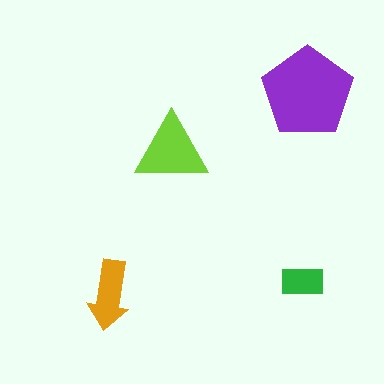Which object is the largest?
The purple pentagon.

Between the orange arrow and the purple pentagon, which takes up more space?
The purple pentagon.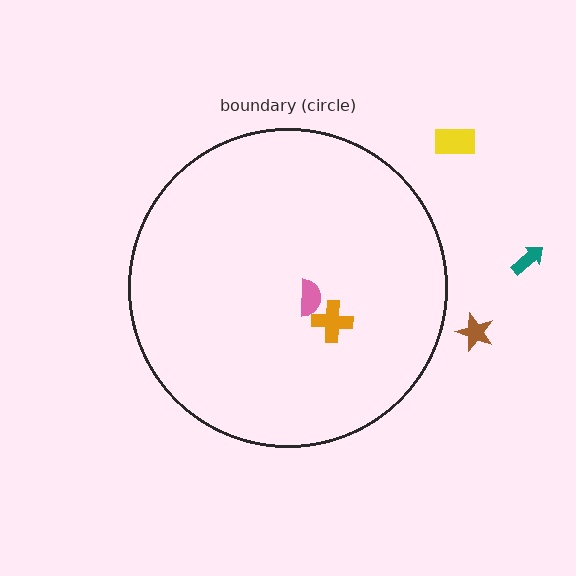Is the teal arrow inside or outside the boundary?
Outside.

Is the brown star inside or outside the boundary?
Outside.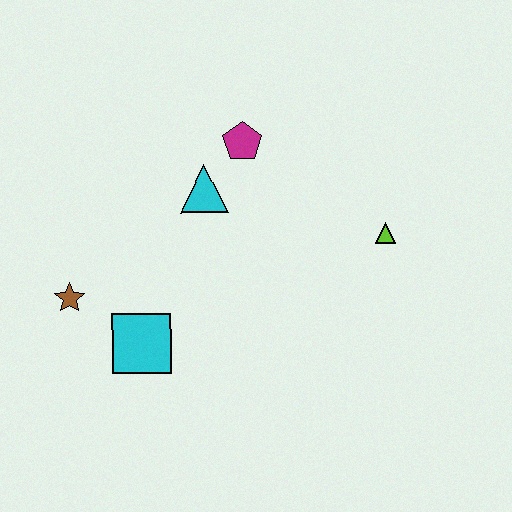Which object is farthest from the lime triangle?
The brown star is farthest from the lime triangle.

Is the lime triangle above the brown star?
Yes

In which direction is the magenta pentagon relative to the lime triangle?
The magenta pentagon is to the left of the lime triangle.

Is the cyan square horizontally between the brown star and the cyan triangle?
Yes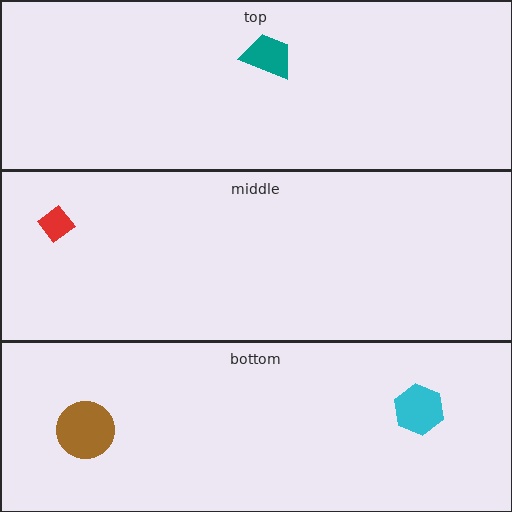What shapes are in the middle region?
The red diamond.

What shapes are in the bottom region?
The cyan hexagon, the brown circle.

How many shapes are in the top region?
1.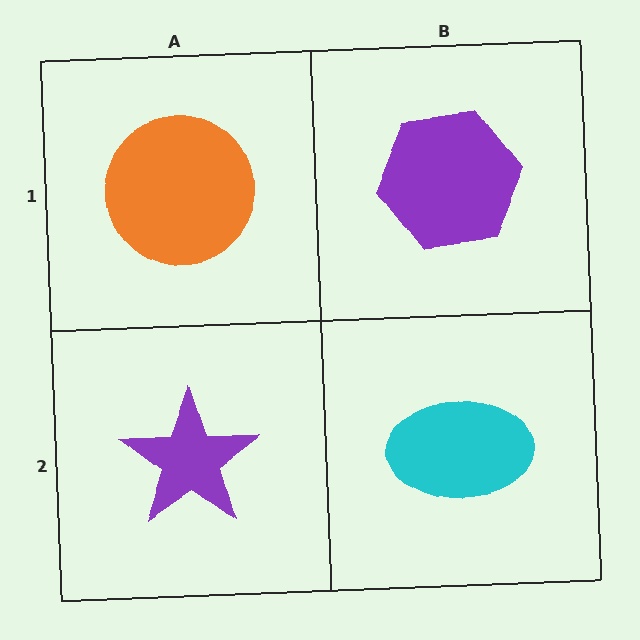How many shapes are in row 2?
2 shapes.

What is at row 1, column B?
A purple hexagon.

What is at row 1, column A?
An orange circle.